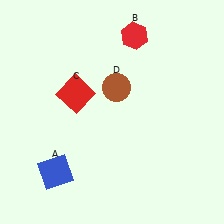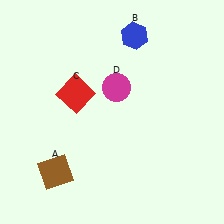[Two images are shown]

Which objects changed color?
A changed from blue to brown. B changed from red to blue. D changed from brown to magenta.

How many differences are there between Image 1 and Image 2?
There are 3 differences between the two images.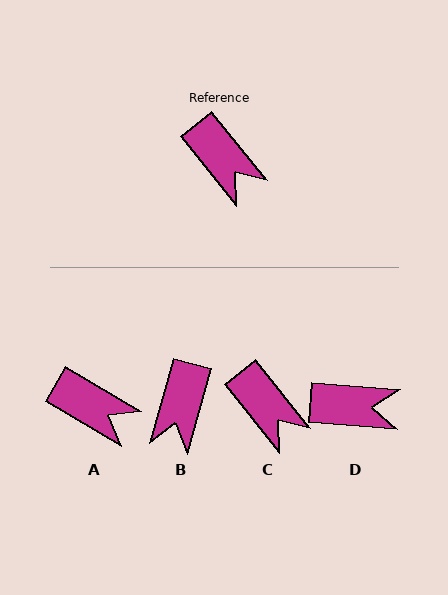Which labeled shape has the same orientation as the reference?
C.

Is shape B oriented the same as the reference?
No, it is off by about 54 degrees.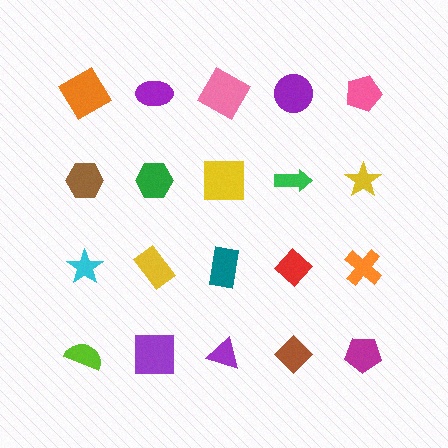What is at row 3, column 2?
A yellow rectangle.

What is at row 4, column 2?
A purple square.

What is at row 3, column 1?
A cyan star.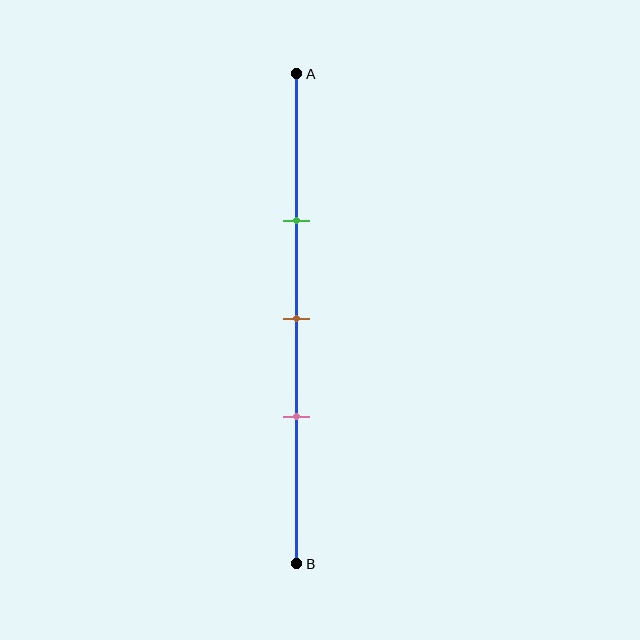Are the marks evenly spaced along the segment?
Yes, the marks are approximately evenly spaced.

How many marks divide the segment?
There are 3 marks dividing the segment.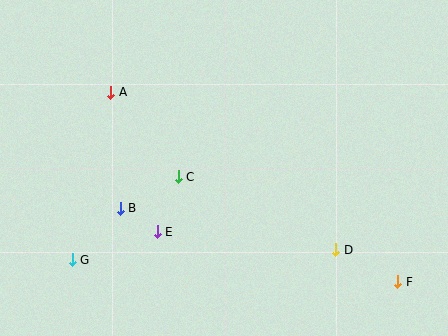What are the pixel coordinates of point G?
Point G is at (72, 260).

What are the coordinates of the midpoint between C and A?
The midpoint between C and A is at (144, 135).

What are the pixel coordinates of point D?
Point D is at (336, 250).